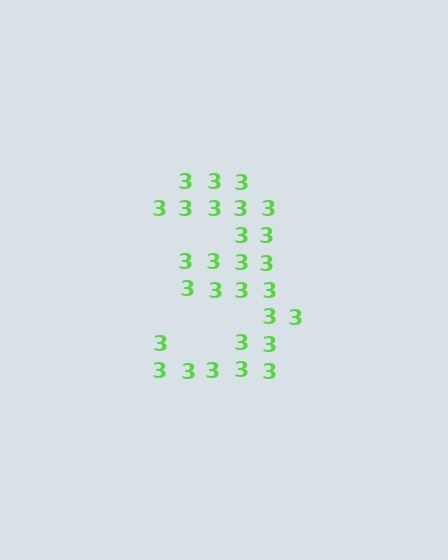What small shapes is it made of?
It is made of small digit 3's.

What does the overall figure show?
The overall figure shows the digit 3.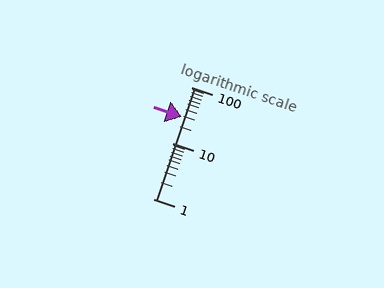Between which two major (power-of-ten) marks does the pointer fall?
The pointer is between 10 and 100.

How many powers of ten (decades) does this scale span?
The scale spans 2 decades, from 1 to 100.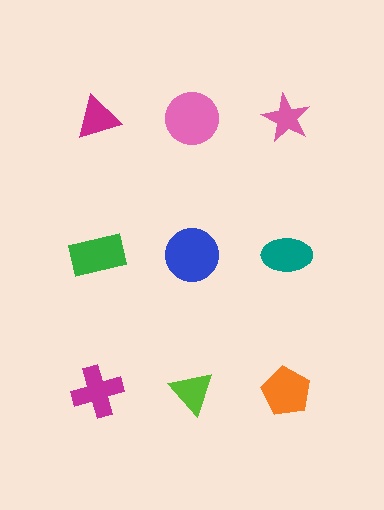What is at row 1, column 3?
A pink star.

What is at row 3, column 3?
An orange pentagon.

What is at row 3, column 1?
A magenta cross.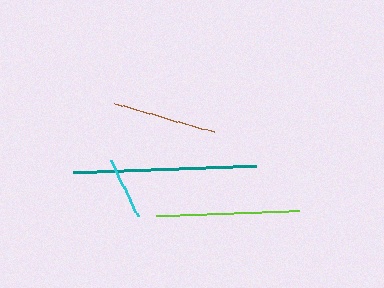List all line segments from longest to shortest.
From longest to shortest: teal, lime, brown, cyan.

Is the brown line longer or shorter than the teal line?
The teal line is longer than the brown line.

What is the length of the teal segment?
The teal segment is approximately 184 pixels long.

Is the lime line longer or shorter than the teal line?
The teal line is longer than the lime line.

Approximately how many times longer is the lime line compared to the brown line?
The lime line is approximately 1.4 times the length of the brown line.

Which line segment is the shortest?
The cyan line is the shortest at approximately 62 pixels.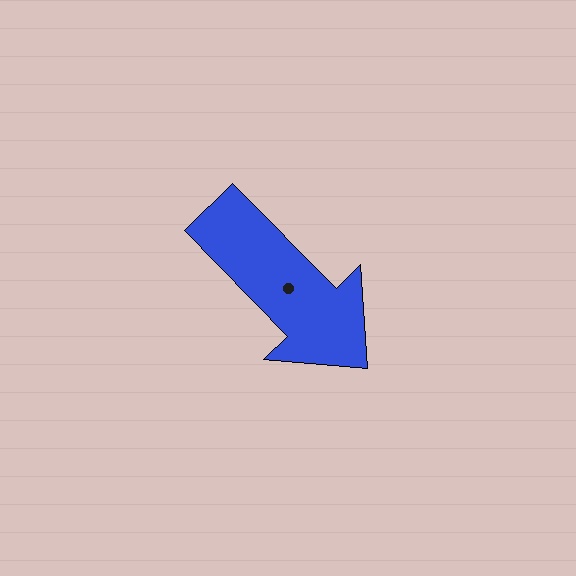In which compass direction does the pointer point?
Southeast.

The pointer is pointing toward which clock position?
Roughly 5 o'clock.